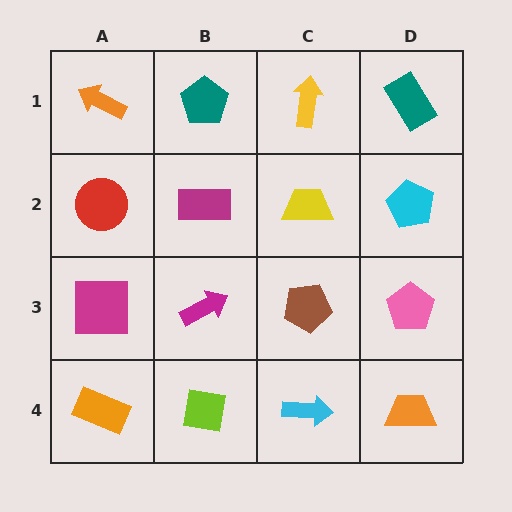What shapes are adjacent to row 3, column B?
A magenta rectangle (row 2, column B), a lime square (row 4, column B), a magenta square (row 3, column A), a brown pentagon (row 3, column C).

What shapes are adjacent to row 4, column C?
A brown pentagon (row 3, column C), a lime square (row 4, column B), an orange trapezoid (row 4, column D).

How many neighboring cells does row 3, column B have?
4.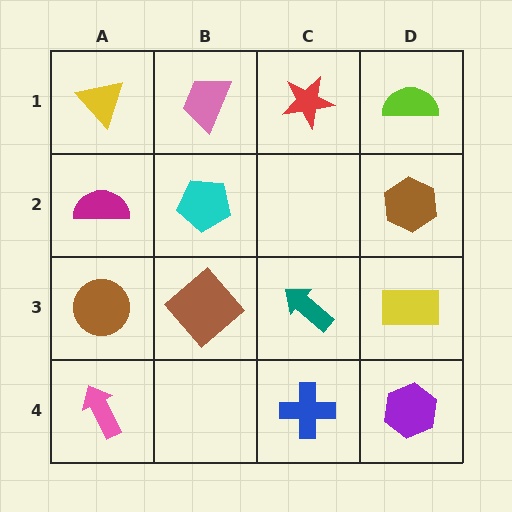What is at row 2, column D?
A brown hexagon.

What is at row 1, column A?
A yellow triangle.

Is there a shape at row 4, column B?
No, that cell is empty.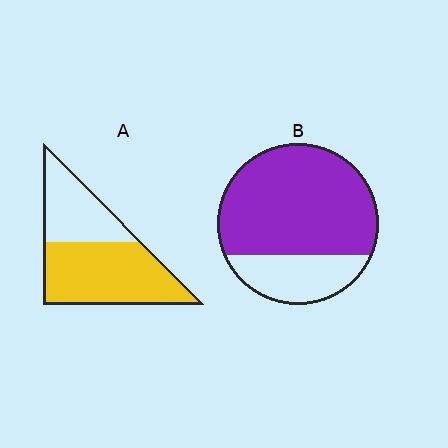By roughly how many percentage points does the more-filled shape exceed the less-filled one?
By roughly 10 percentage points (B over A).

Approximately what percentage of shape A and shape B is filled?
A is approximately 60% and B is approximately 75%.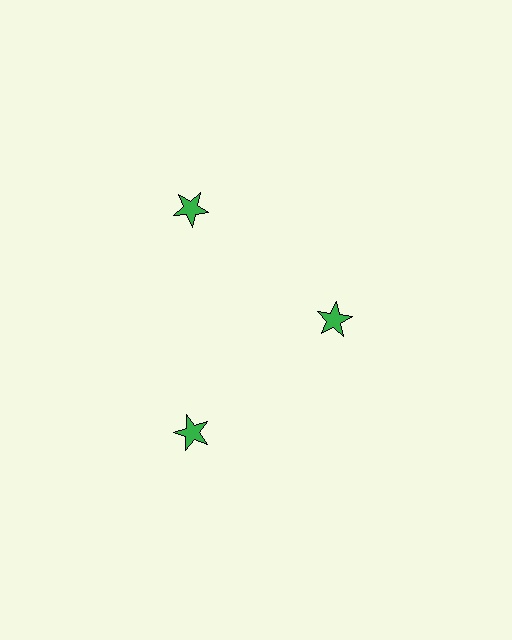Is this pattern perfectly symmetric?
No. The 3 green stars are arranged in a ring, but one element near the 3 o'clock position is pulled inward toward the center, breaking the 3-fold rotational symmetry.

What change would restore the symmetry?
The symmetry would be restored by moving it outward, back onto the ring so that all 3 stars sit at equal angles and equal distance from the center.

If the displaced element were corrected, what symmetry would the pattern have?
It would have 3-fold rotational symmetry — the pattern would map onto itself every 120 degrees.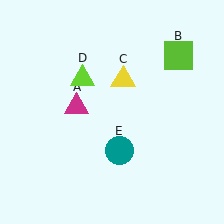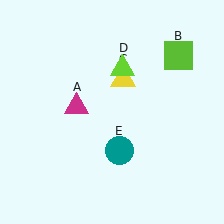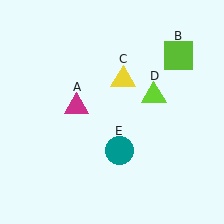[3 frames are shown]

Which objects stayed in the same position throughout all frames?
Magenta triangle (object A) and lime square (object B) and yellow triangle (object C) and teal circle (object E) remained stationary.